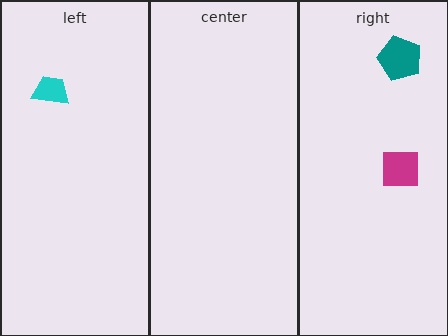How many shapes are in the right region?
2.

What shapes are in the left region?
The cyan trapezoid.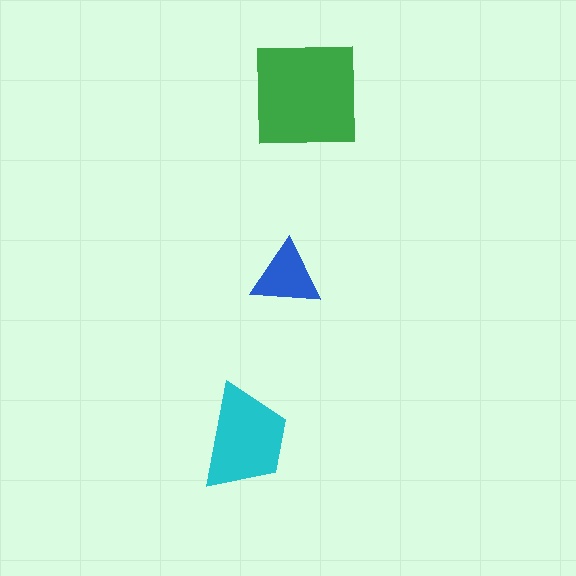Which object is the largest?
The green square.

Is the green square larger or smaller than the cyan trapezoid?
Larger.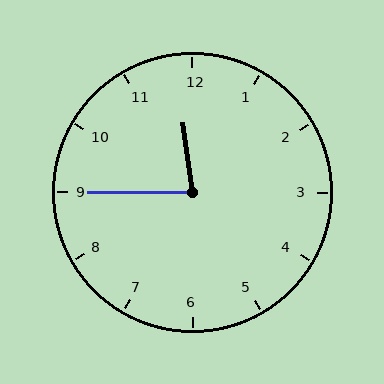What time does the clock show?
11:45.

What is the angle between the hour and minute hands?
Approximately 82 degrees.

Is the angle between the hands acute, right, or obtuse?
It is acute.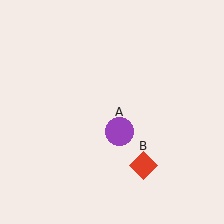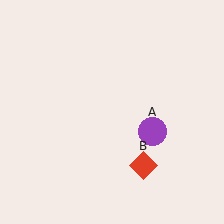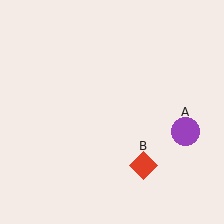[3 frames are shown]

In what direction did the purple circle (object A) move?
The purple circle (object A) moved right.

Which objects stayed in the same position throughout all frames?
Red diamond (object B) remained stationary.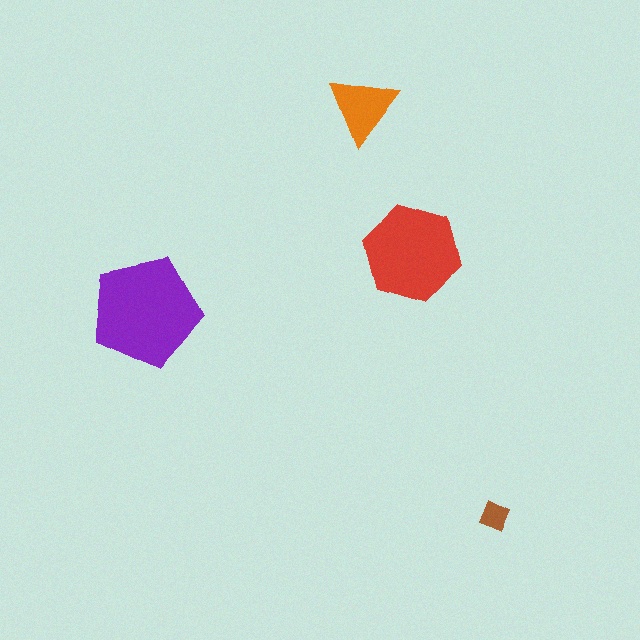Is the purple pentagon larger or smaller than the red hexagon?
Larger.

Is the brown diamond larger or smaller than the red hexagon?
Smaller.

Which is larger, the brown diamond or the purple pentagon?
The purple pentagon.